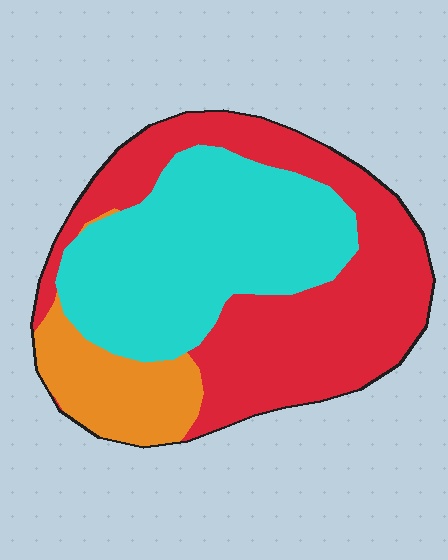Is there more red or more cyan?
Red.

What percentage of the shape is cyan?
Cyan covers 40% of the shape.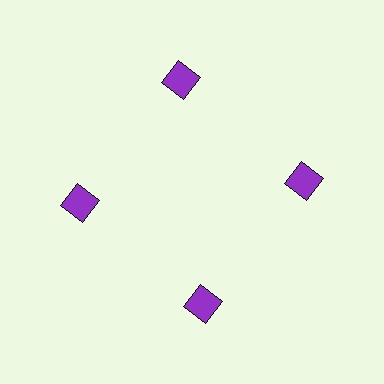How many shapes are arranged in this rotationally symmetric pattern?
There are 4 shapes, arranged in 4 groups of 1.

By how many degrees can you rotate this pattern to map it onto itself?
The pattern maps onto itself every 90 degrees of rotation.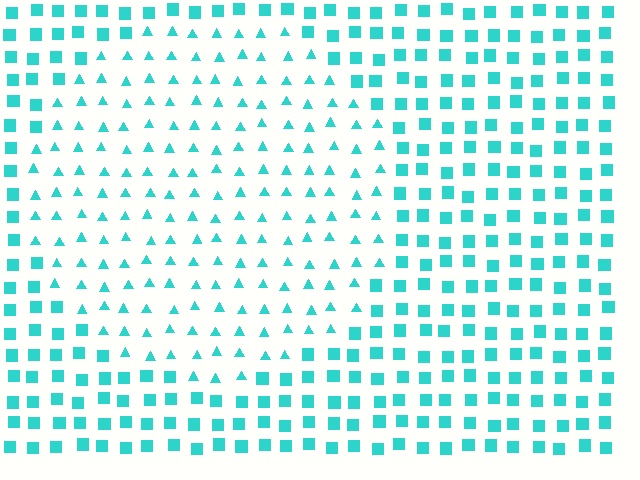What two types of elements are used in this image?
The image uses triangles inside the circle region and squares outside it.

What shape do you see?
I see a circle.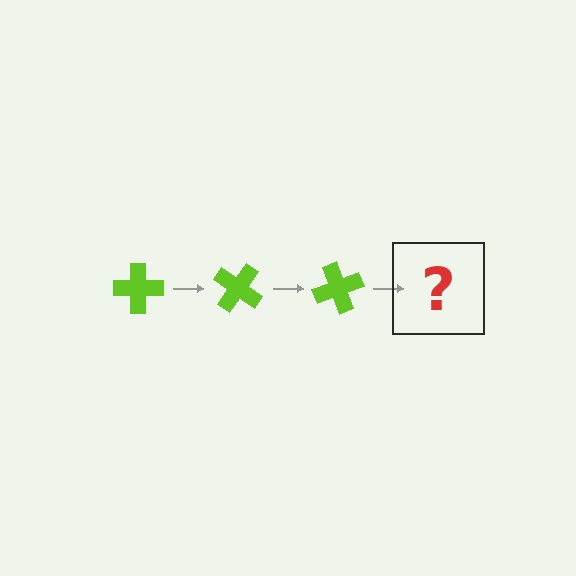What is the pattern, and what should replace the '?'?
The pattern is that the cross rotates 35 degrees each step. The '?' should be a lime cross rotated 105 degrees.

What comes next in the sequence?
The next element should be a lime cross rotated 105 degrees.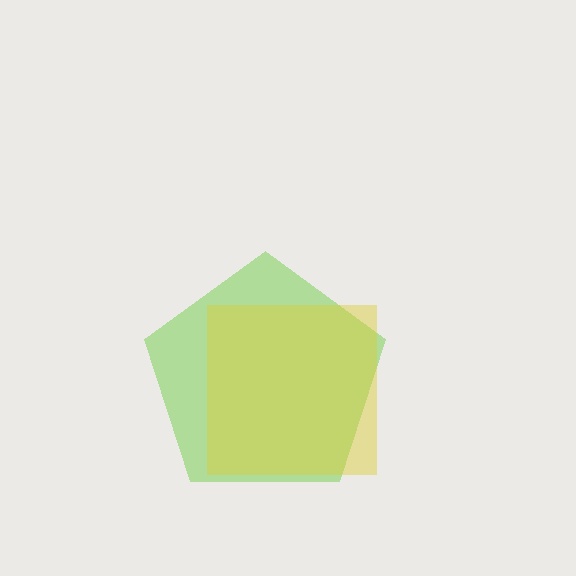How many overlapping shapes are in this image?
There are 2 overlapping shapes in the image.